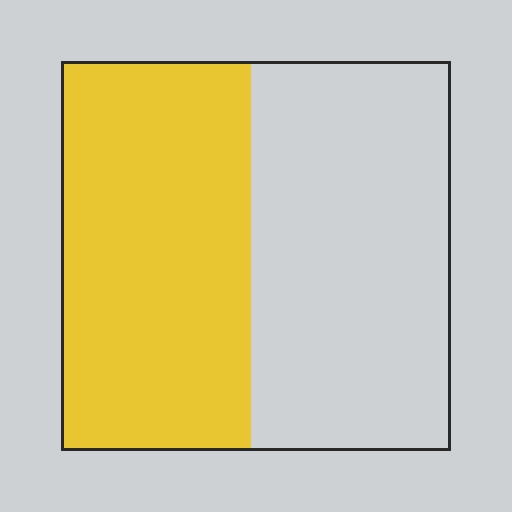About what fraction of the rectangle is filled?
About one half (1/2).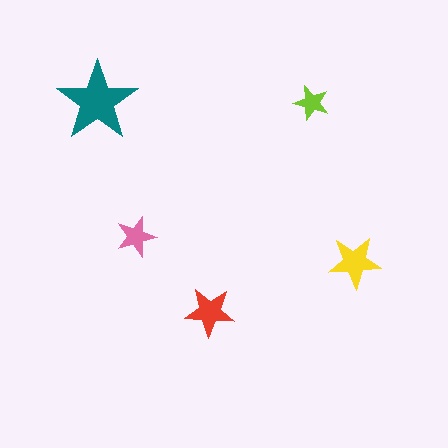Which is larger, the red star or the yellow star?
The yellow one.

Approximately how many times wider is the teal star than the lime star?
About 2.5 times wider.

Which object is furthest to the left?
The teal star is leftmost.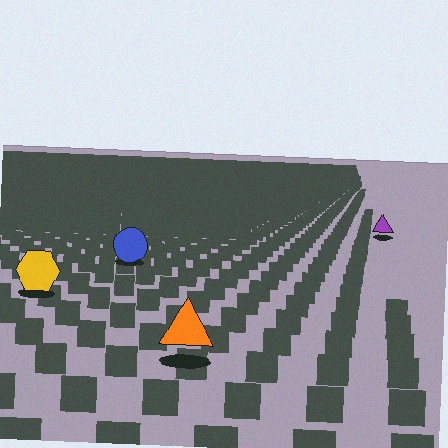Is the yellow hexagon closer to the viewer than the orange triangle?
No. The orange triangle is closer — you can tell from the texture gradient: the ground texture is coarser near it.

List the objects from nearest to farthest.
From nearest to farthest: the orange triangle, the yellow hexagon, the blue circle, the purple triangle.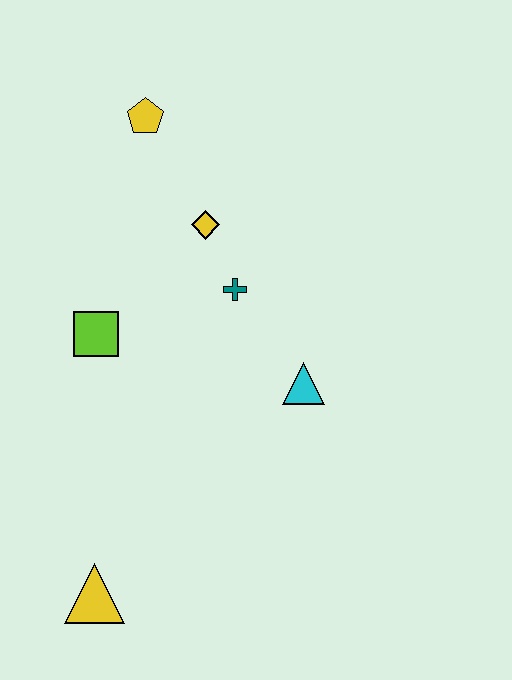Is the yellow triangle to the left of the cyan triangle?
Yes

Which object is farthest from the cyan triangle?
The yellow pentagon is farthest from the cyan triangle.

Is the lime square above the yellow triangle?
Yes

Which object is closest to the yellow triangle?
The lime square is closest to the yellow triangle.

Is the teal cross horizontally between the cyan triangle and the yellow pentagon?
Yes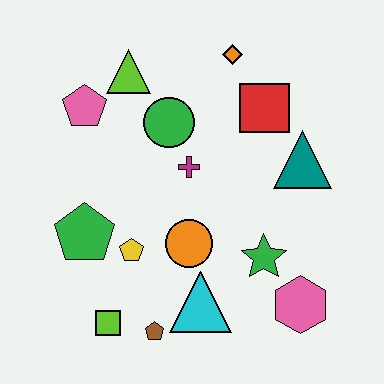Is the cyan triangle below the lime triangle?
Yes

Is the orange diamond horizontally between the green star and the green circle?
Yes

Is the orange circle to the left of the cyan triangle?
Yes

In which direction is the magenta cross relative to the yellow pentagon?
The magenta cross is above the yellow pentagon.